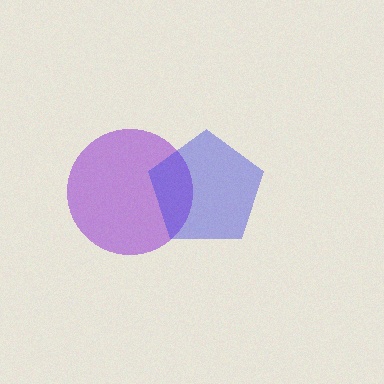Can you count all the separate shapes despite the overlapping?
Yes, there are 2 separate shapes.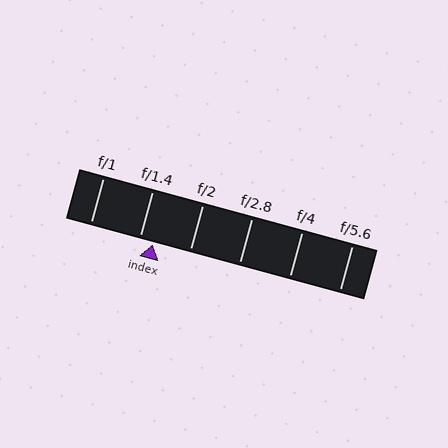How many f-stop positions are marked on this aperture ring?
There are 6 f-stop positions marked.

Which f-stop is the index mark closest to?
The index mark is closest to f/1.4.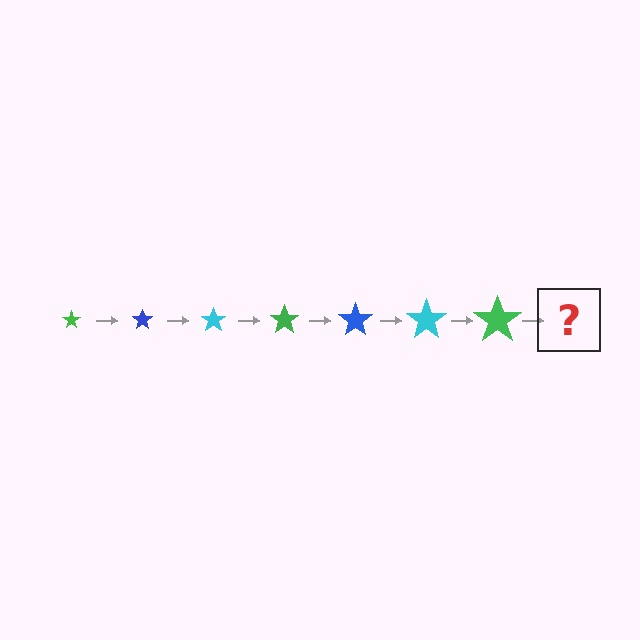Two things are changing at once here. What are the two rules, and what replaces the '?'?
The two rules are that the star grows larger each step and the color cycles through green, blue, and cyan. The '?' should be a blue star, larger than the previous one.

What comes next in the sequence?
The next element should be a blue star, larger than the previous one.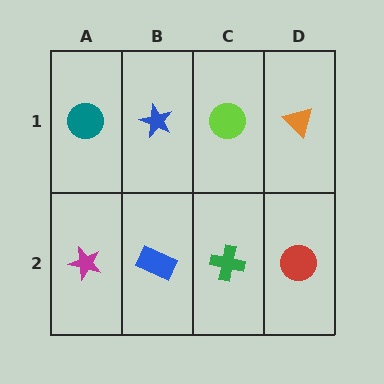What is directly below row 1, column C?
A green cross.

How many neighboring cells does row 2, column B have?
3.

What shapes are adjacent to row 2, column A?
A teal circle (row 1, column A), a blue rectangle (row 2, column B).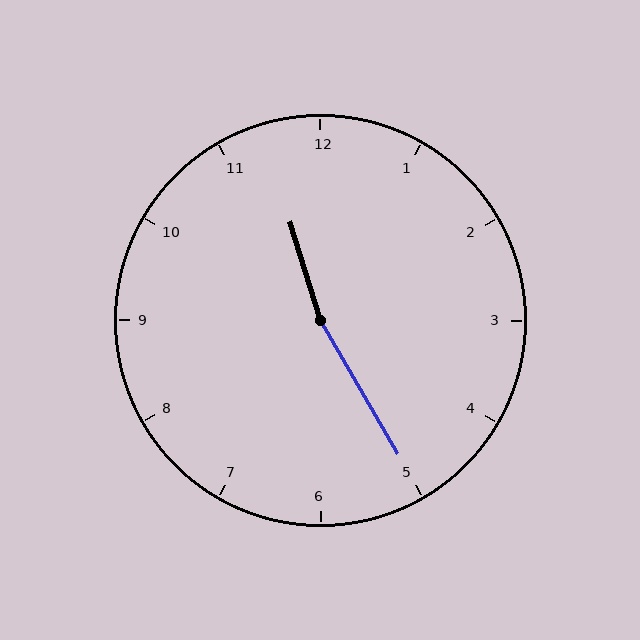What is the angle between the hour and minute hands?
Approximately 168 degrees.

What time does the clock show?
11:25.